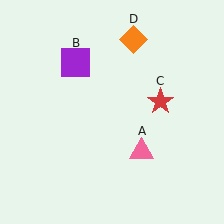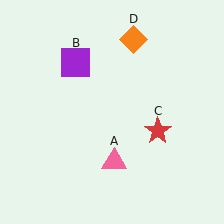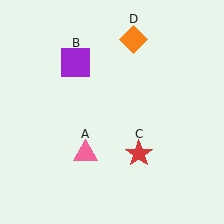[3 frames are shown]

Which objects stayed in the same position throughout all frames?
Purple square (object B) and orange diamond (object D) remained stationary.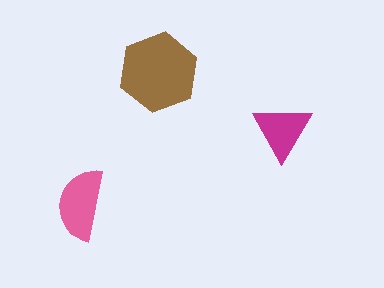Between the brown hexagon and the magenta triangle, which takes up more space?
The brown hexagon.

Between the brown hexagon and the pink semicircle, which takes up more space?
The brown hexagon.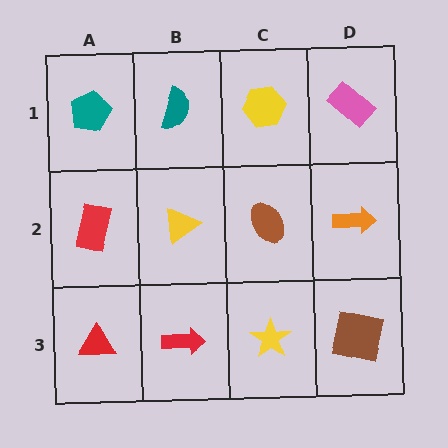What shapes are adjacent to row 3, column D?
An orange arrow (row 2, column D), a yellow star (row 3, column C).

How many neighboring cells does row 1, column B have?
3.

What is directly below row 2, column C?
A yellow star.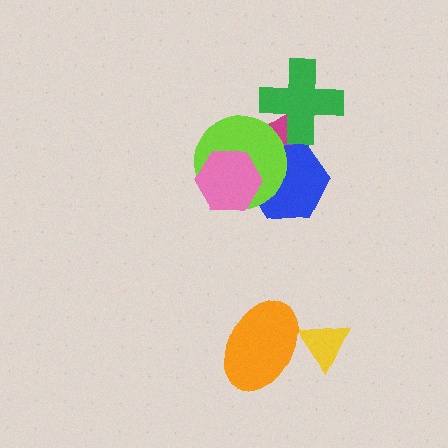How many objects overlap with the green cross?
1 object overlaps with the green cross.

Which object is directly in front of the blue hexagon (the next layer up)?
The lime circle is directly in front of the blue hexagon.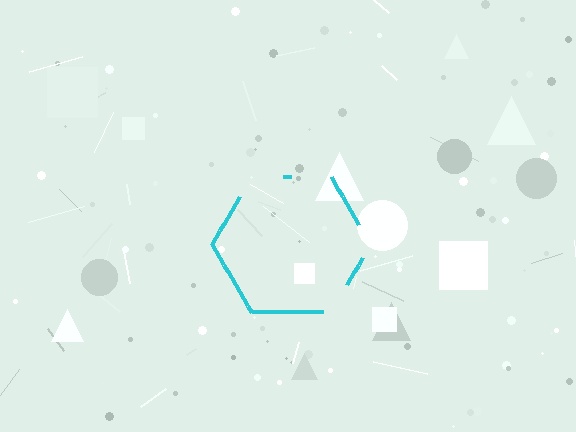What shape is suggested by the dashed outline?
The dashed outline suggests a hexagon.